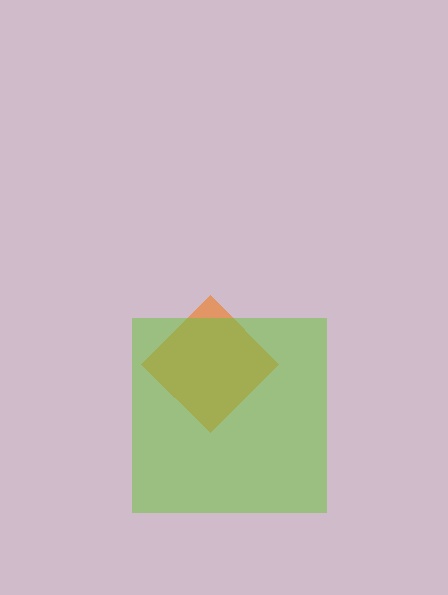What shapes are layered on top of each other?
The layered shapes are: an orange diamond, a lime square.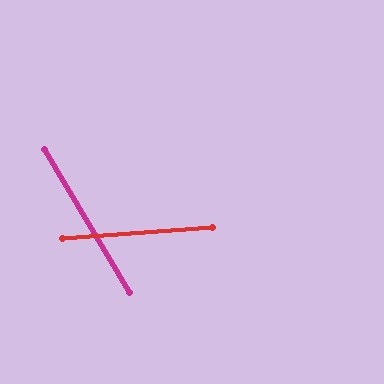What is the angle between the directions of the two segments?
Approximately 63 degrees.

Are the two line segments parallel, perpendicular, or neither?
Neither parallel nor perpendicular — they differ by about 63°.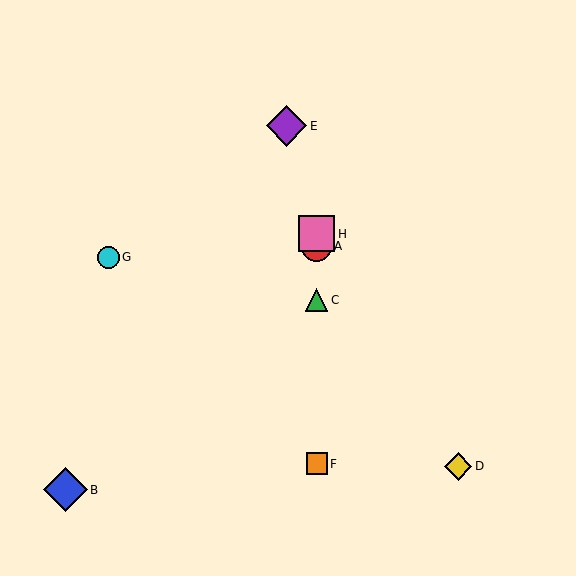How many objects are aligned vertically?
4 objects (A, C, F, H) are aligned vertically.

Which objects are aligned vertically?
Objects A, C, F, H are aligned vertically.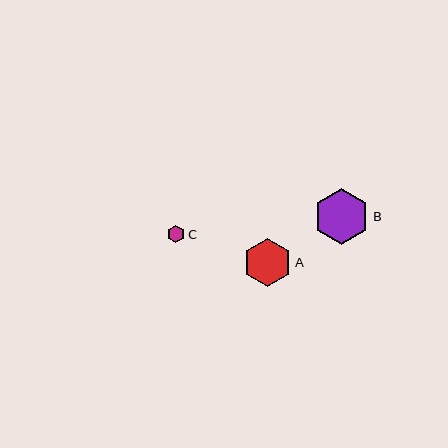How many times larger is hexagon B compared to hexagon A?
Hexagon B is approximately 1.2 times the size of hexagon A.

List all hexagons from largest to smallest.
From largest to smallest: B, A, C.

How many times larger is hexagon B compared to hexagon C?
Hexagon B is approximately 3.2 times the size of hexagon C.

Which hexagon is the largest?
Hexagon B is the largest with a size of approximately 56 pixels.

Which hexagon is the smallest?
Hexagon C is the smallest with a size of approximately 17 pixels.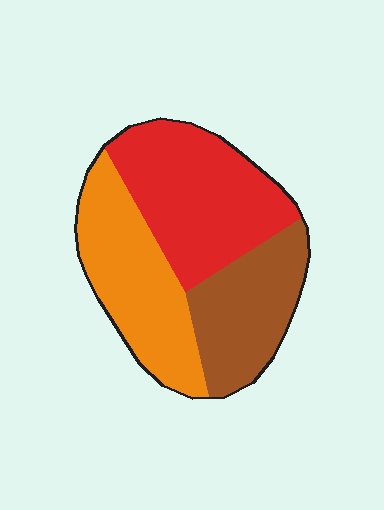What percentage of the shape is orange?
Orange covers 33% of the shape.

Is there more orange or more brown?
Orange.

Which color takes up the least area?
Brown, at roughly 25%.